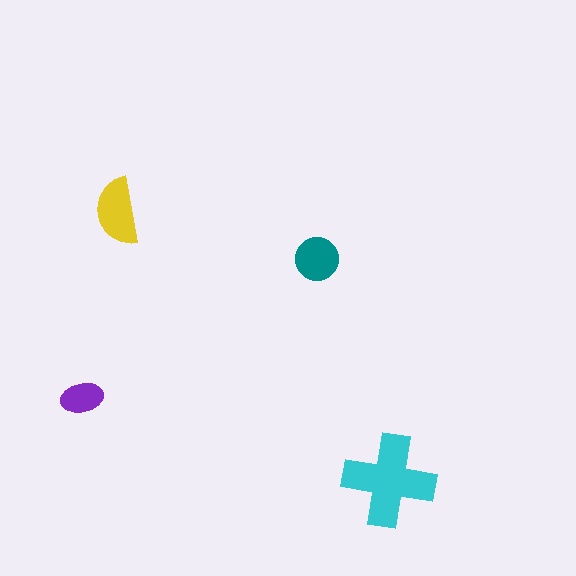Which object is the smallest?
The purple ellipse.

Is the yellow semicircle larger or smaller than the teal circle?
Larger.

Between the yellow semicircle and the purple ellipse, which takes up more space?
The yellow semicircle.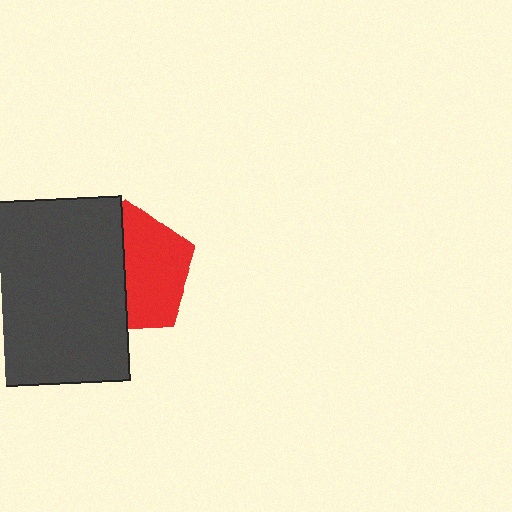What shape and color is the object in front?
The object in front is a dark gray square.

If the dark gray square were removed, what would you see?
You would see the complete red pentagon.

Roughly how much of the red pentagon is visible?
About half of it is visible (roughly 53%).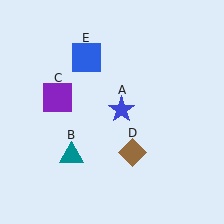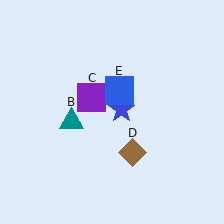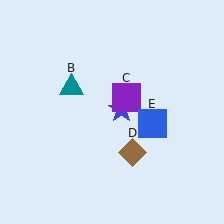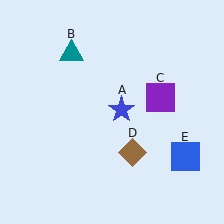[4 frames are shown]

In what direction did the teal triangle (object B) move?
The teal triangle (object B) moved up.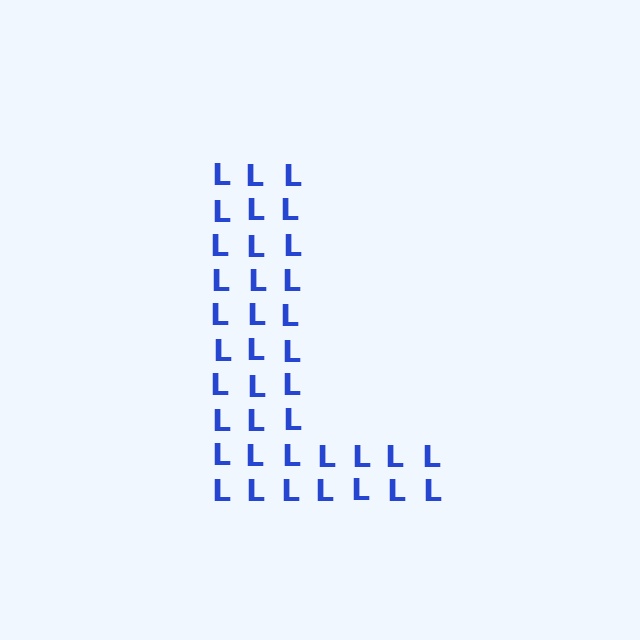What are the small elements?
The small elements are letter L's.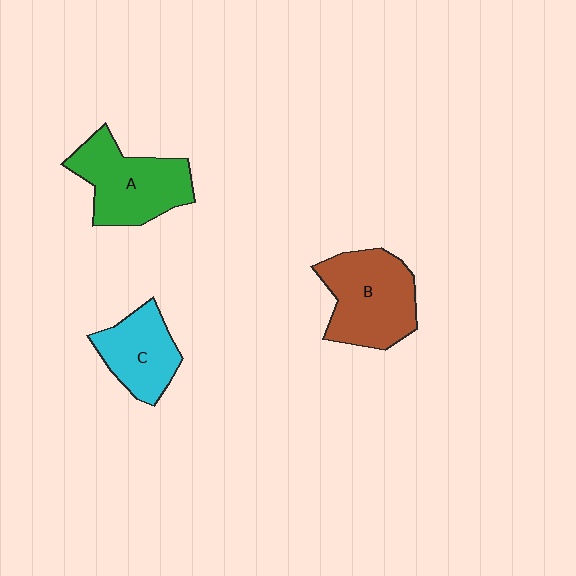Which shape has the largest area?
Shape B (brown).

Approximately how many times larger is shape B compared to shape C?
Approximately 1.4 times.